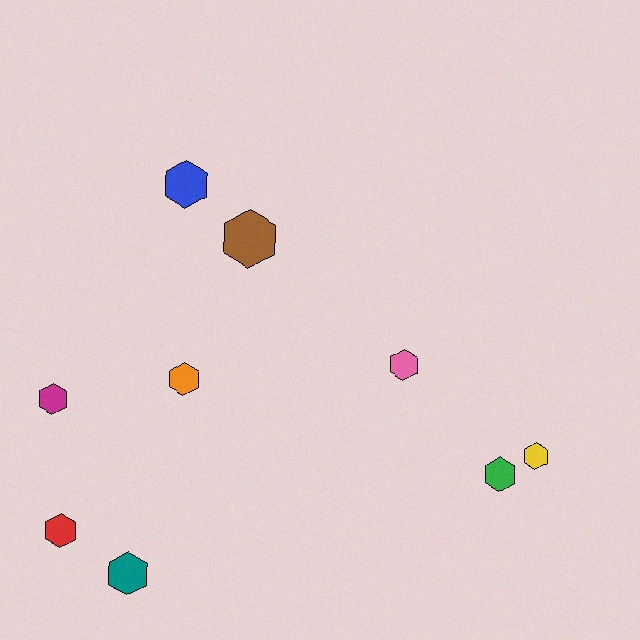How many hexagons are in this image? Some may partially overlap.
There are 9 hexagons.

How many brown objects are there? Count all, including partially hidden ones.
There is 1 brown object.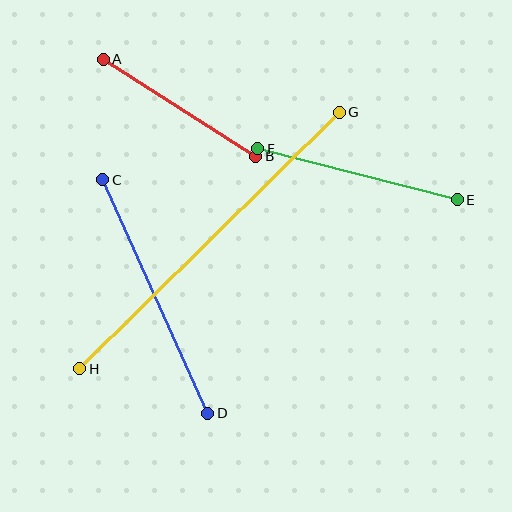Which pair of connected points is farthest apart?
Points G and H are farthest apart.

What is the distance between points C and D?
The distance is approximately 256 pixels.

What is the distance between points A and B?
The distance is approximately 181 pixels.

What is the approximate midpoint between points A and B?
The midpoint is at approximately (179, 108) pixels.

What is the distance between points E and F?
The distance is approximately 206 pixels.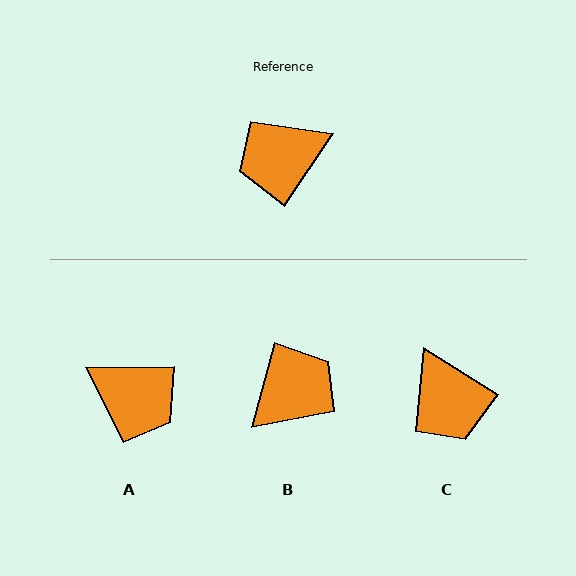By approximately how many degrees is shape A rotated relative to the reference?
Approximately 125 degrees counter-clockwise.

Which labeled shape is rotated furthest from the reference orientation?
B, about 161 degrees away.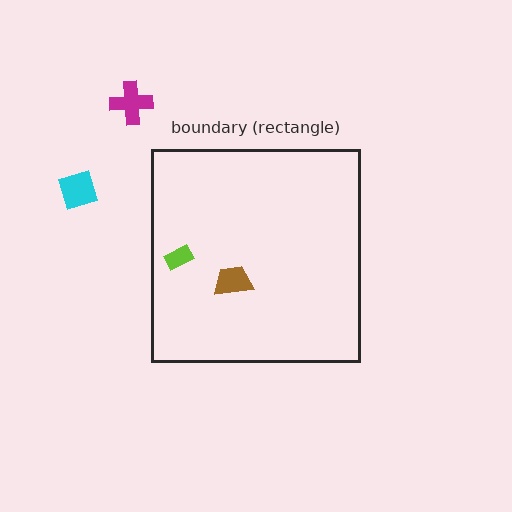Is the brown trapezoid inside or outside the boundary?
Inside.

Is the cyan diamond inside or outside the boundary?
Outside.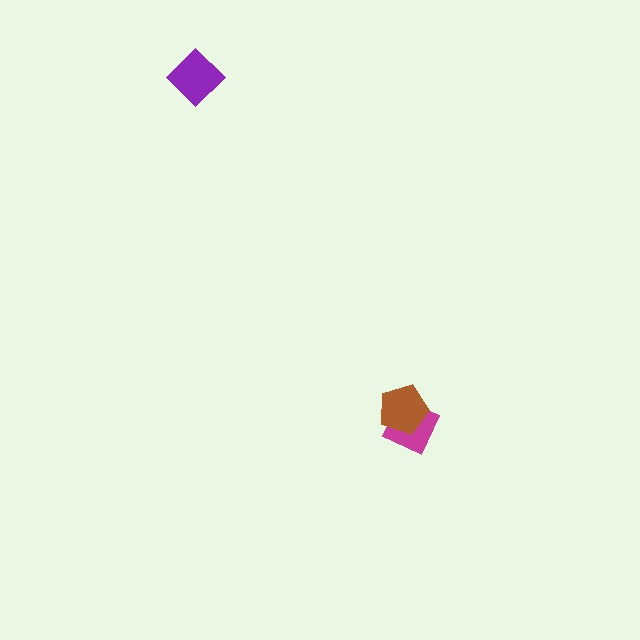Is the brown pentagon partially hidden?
No, no other shape covers it.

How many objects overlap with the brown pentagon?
1 object overlaps with the brown pentagon.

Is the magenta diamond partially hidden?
Yes, it is partially covered by another shape.